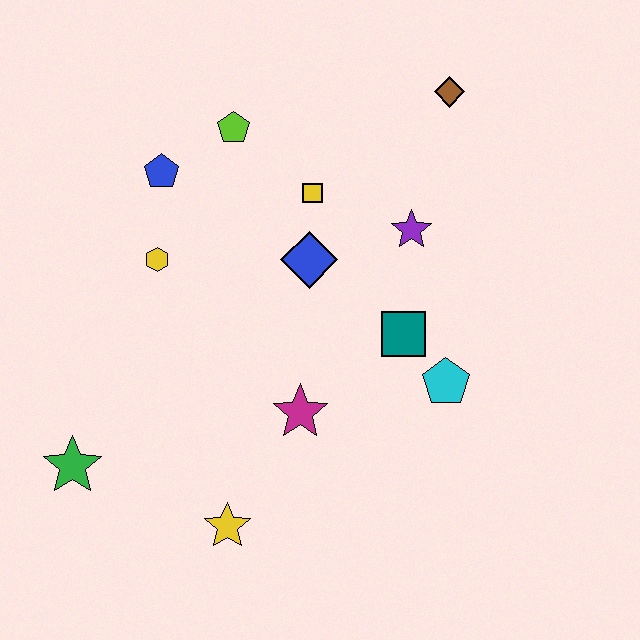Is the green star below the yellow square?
Yes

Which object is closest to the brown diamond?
The purple star is closest to the brown diamond.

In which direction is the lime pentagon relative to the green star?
The lime pentagon is above the green star.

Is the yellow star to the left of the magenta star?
Yes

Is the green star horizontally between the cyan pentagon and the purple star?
No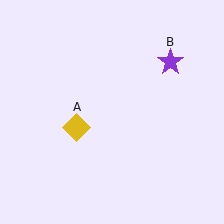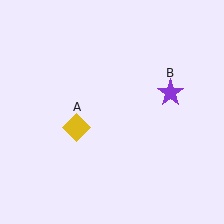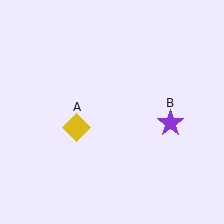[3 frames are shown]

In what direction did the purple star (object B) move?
The purple star (object B) moved down.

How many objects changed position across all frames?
1 object changed position: purple star (object B).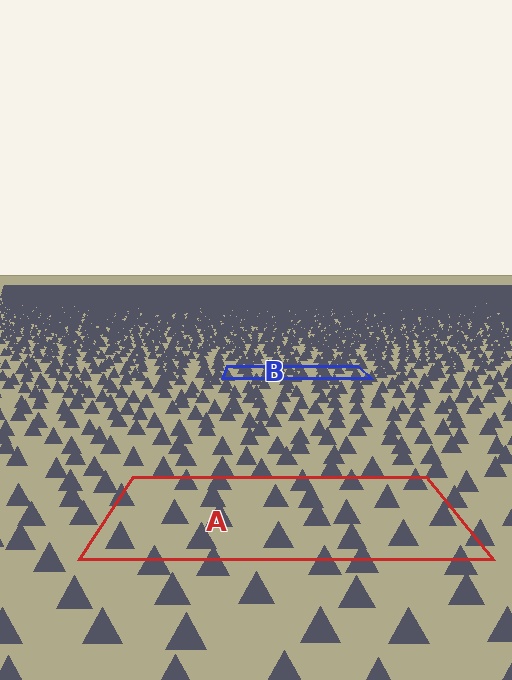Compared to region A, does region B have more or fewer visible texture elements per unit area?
Region B has more texture elements per unit area — they are packed more densely because it is farther away.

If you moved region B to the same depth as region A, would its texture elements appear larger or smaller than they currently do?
They would appear larger. At a closer depth, the same texture elements are projected at a bigger on-screen size.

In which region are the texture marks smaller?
The texture marks are smaller in region B, because it is farther away.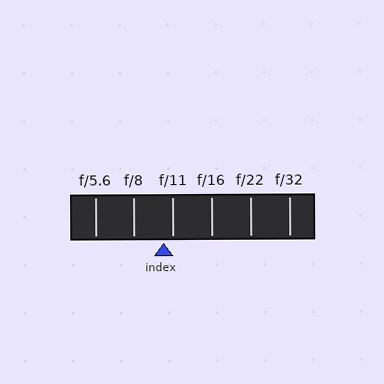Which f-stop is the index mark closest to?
The index mark is closest to f/11.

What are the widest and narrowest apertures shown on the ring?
The widest aperture shown is f/5.6 and the narrowest is f/32.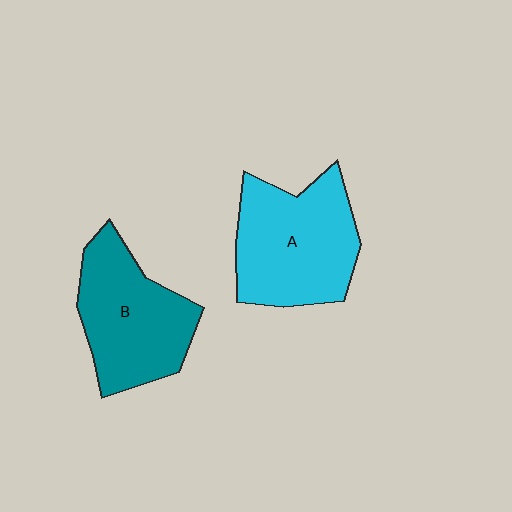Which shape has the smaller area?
Shape B (teal).